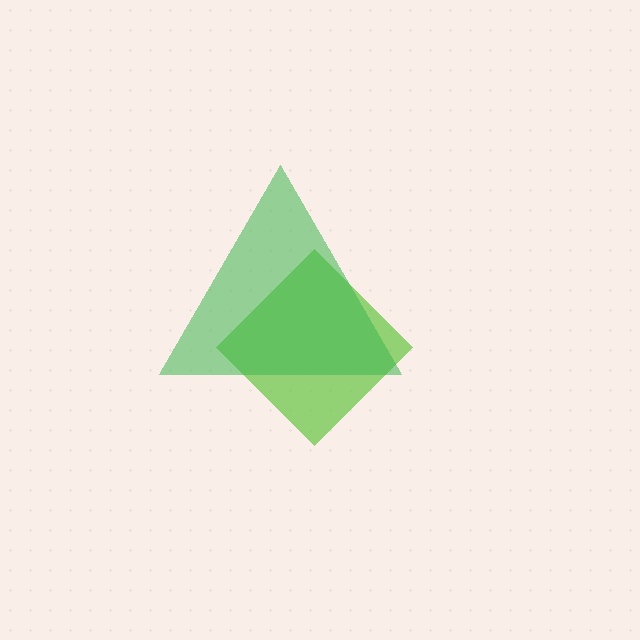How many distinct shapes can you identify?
There are 2 distinct shapes: a lime diamond, a green triangle.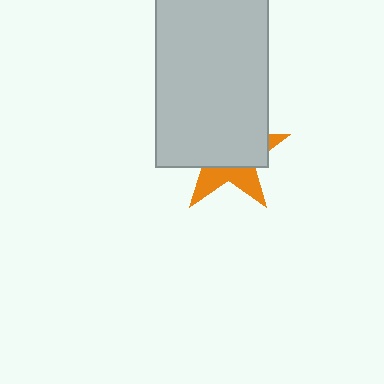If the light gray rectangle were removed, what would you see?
You would see the complete orange star.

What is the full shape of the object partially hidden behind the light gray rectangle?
The partially hidden object is an orange star.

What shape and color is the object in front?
The object in front is a light gray rectangle.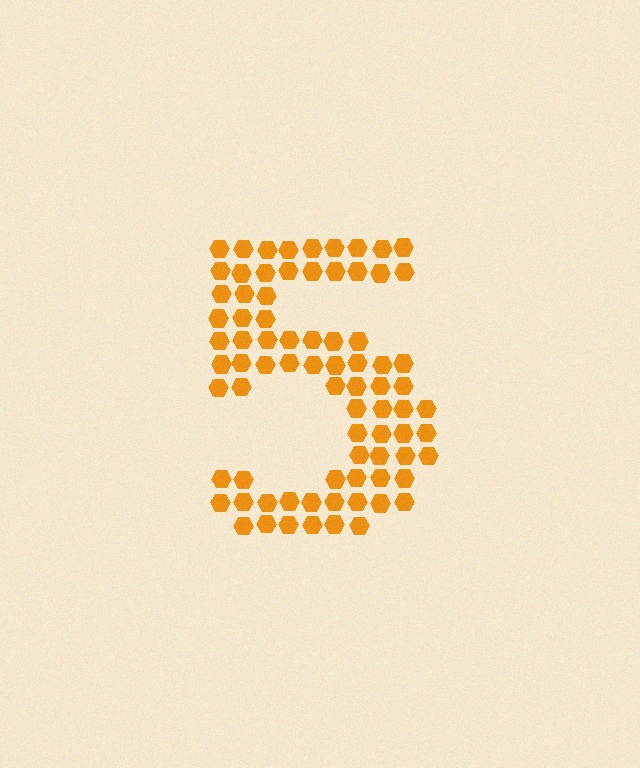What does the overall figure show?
The overall figure shows the digit 5.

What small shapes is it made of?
It is made of small hexagons.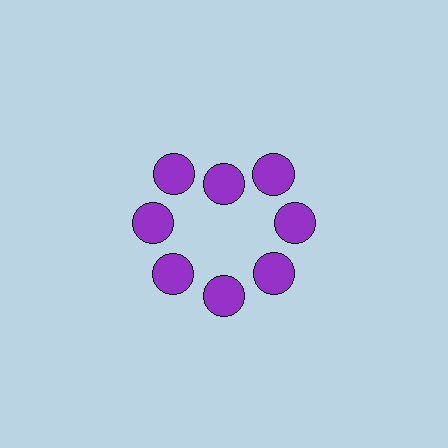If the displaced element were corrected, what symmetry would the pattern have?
It would have 8-fold rotational symmetry — the pattern would map onto itself every 45 degrees.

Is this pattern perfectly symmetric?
No. The 8 purple circles are arranged in a ring, but one element near the 12 o'clock position is pulled inward toward the center, breaking the 8-fold rotational symmetry.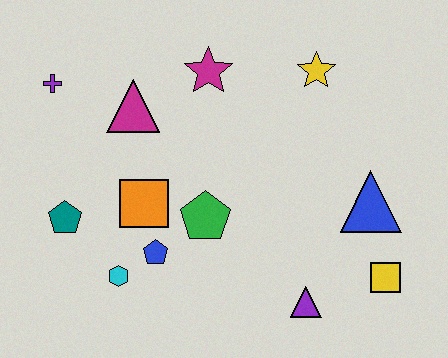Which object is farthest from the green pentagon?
The purple cross is farthest from the green pentagon.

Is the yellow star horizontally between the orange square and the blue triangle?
Yes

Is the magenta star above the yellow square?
Yes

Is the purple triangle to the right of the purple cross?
Yes